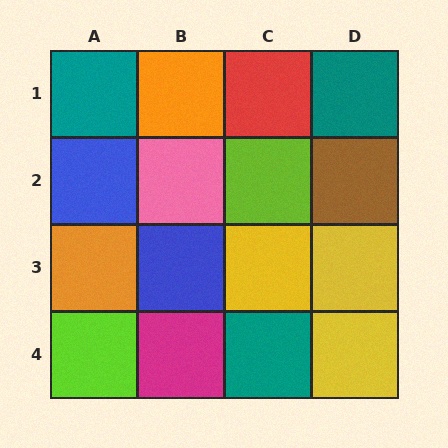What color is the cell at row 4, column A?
Lime.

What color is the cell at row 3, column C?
Yellow.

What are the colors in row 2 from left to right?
Blue, pink, lime, brown.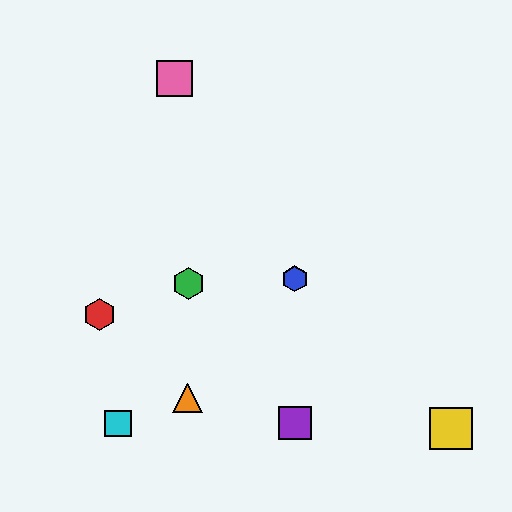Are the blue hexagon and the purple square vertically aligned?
Yes, both are at x≈295.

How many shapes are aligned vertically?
2 shapes (the blue hexagon, the purple square) are aligned vertically.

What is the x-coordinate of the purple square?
The purple square is at x≈295.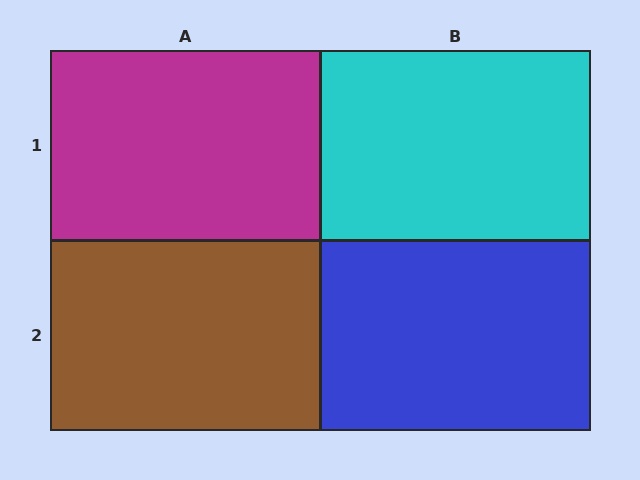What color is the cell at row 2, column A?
Brown.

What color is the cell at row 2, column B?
Blue.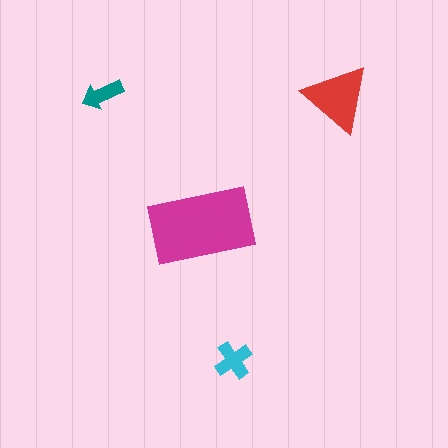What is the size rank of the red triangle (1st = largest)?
2nd.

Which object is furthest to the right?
The red triangle is rightmost.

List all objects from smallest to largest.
The teal arrow, the cyan cross, the red triangle, the magenta rectangle.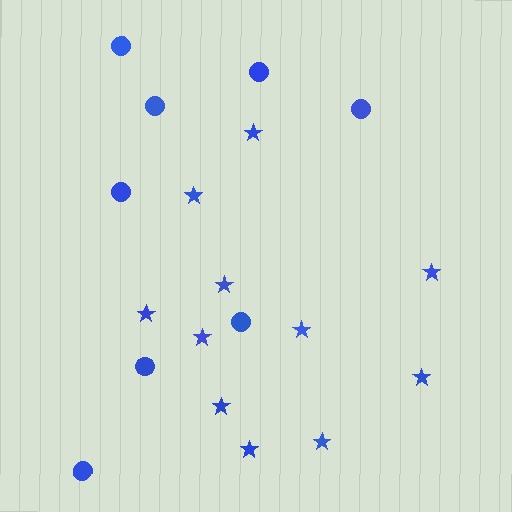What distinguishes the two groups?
There are 2 groups: one group of stars (11) and one group of circles (8).